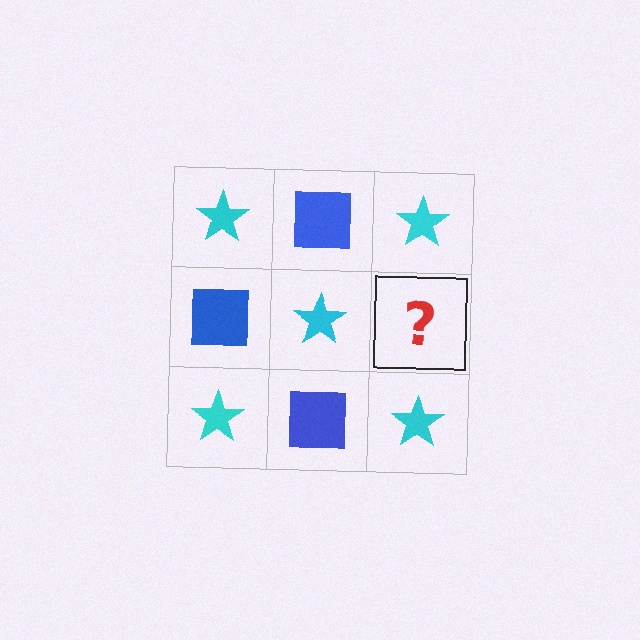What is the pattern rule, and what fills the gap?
The rule is that it alternates cyan star and blue square in a checkerboard pattern. The gap should be filled with a blue square.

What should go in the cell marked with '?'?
The missing cell should contain a blue square.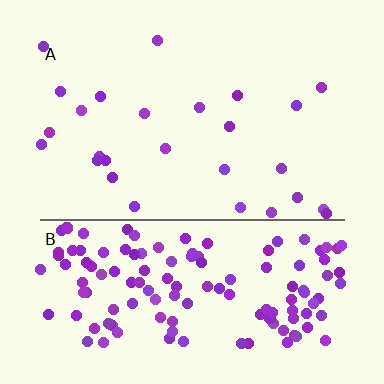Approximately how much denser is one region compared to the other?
Approximately 5.5× — region B over region A.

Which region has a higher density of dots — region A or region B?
B (the bottom).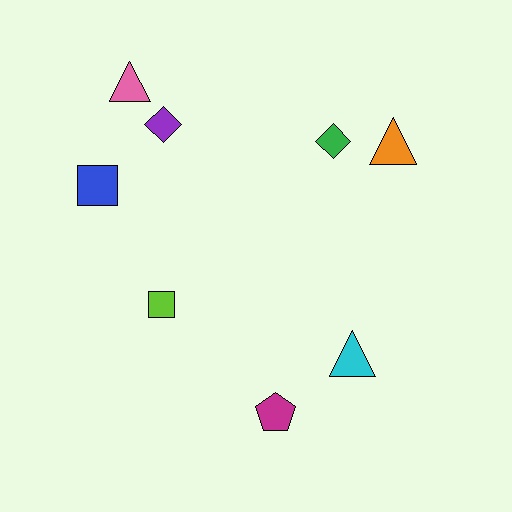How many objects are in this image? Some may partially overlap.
There are 8 objects.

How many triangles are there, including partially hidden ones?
There are 3 triangles.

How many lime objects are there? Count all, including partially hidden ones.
There is 1 lime object.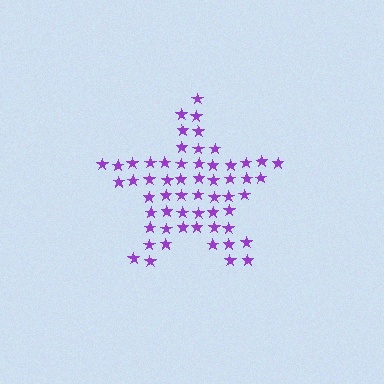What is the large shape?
The large shape is a star.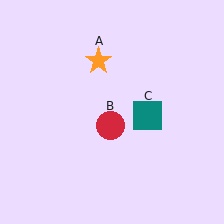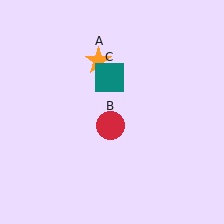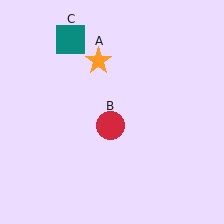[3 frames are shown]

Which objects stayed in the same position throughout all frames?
Orange star (object A) and red circle (object B) remained stationary.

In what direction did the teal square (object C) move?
The teal square (object C) moved up and to the left.